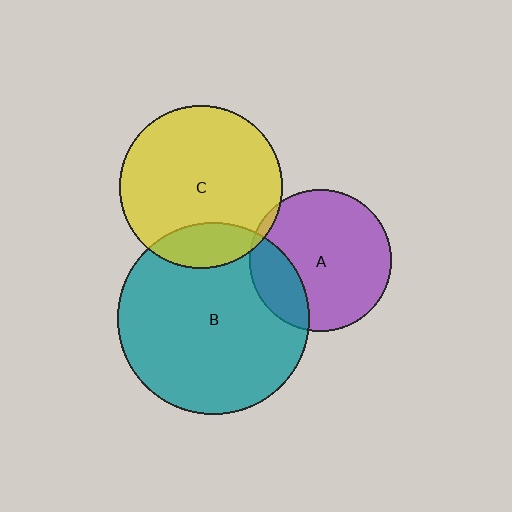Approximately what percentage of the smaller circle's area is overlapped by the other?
Approximately 15%.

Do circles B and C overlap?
Yes.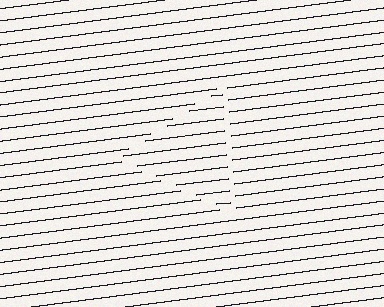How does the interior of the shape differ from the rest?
The interior of the shape contains the same grating, shifted by half a period — the contour is defined by the phase discontinuity where line-ends from the inner and outer gratings abut.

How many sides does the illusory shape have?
3 sides — the line-ends trace a triangle.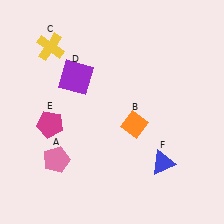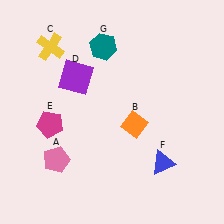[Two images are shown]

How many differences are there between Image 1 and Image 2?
There is 1 difference between the two images.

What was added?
A teal hexagon (G) was added in Image 2.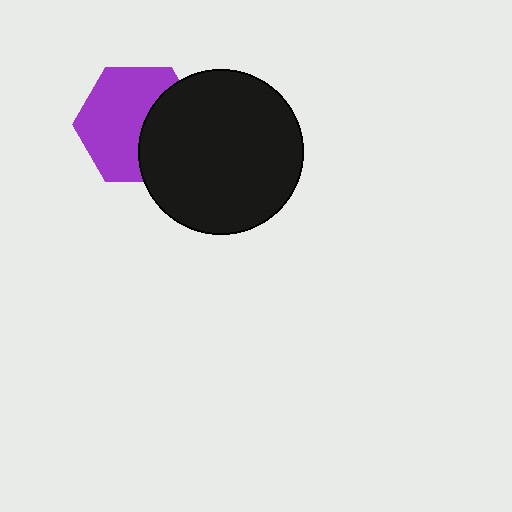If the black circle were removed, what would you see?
You would see the complete purple hexagon.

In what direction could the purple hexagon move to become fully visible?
The purple hexagon could move left. That would shift it out from behind the black circle entirely.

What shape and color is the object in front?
The object in front is a black circle.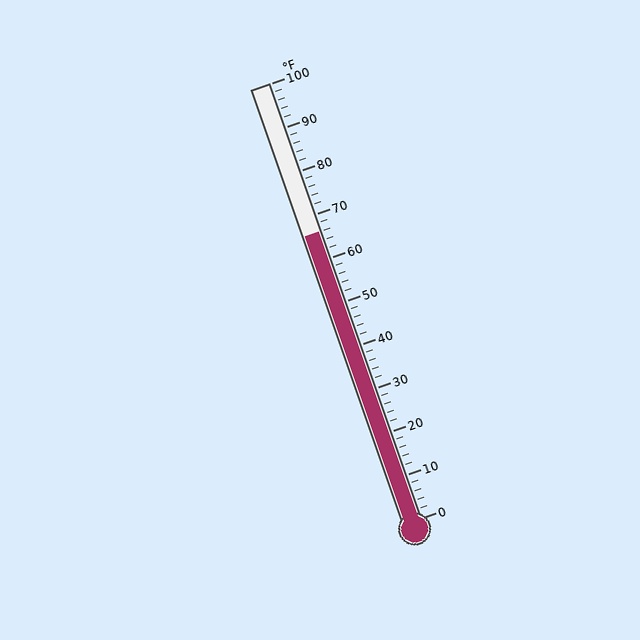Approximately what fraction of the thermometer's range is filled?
The thermometer is filled to approximately 65% of its range.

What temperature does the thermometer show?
The thermometer shows approximately 66°F.